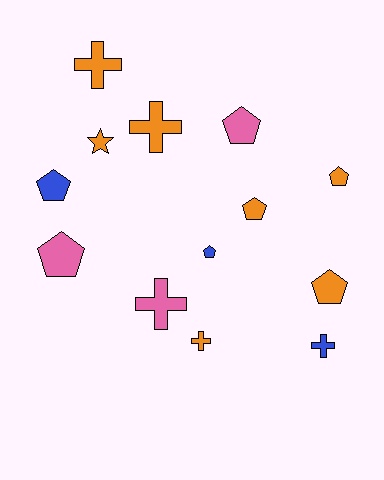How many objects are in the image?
There are 13 objects.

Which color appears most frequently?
Orange, with 7 objects.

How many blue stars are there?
There are no blue stars.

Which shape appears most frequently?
Pentagon, with 7 objects.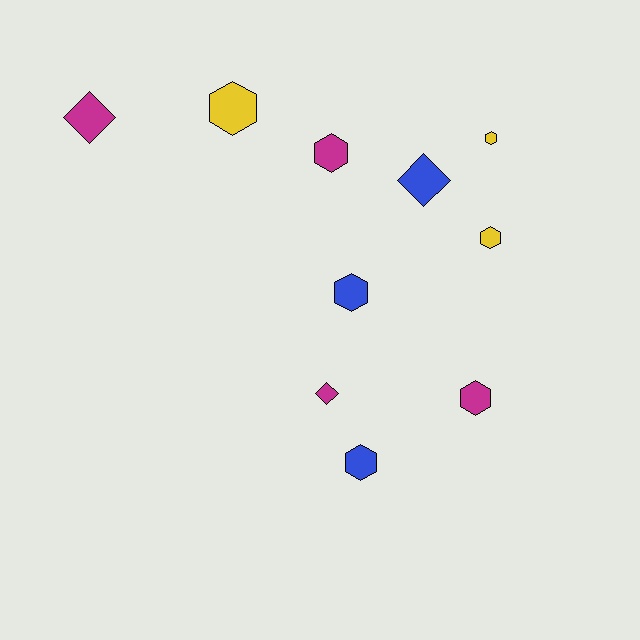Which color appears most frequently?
Magenta, with 4 objects.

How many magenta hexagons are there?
There are 2 magenta hexagons.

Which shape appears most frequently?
Hexagon, with 7 objects.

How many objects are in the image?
There are 10 objects.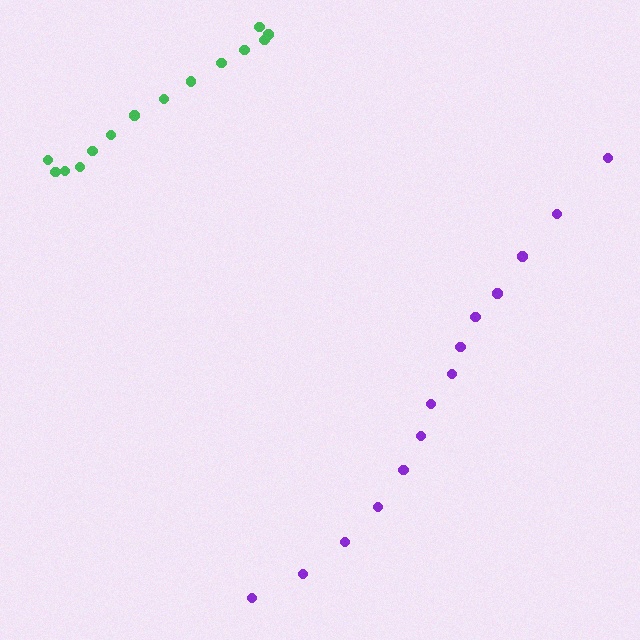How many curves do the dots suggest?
There are 2 distinct paths.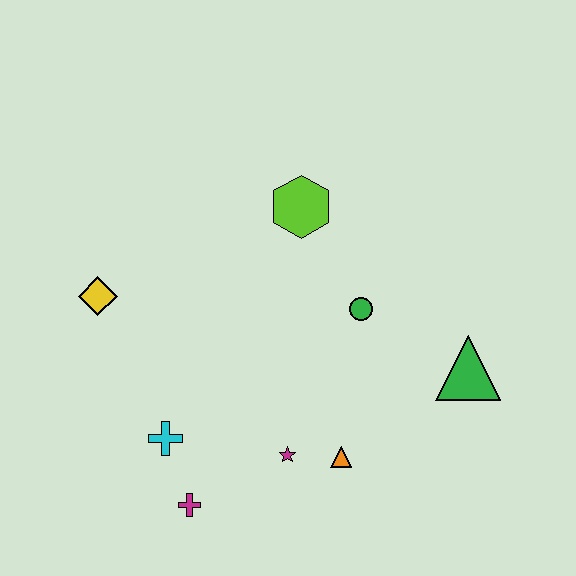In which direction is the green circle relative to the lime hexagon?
The green circle is below the lime hexagon.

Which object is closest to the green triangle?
The green circle is closest to the green triangle.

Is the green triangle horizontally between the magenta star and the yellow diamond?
No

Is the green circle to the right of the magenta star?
Yes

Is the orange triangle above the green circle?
No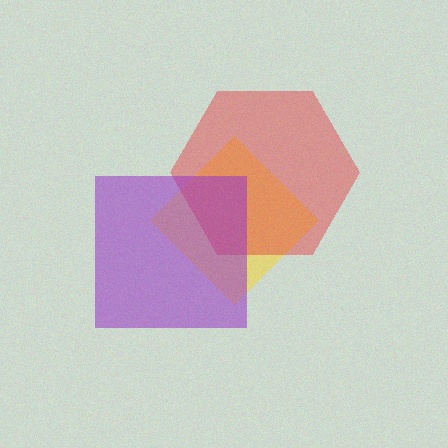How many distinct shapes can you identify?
There are 3 distinct shapes: a yellow diamond, a red hexagon, a purple square.